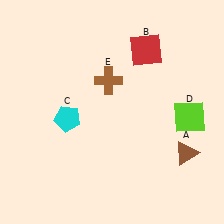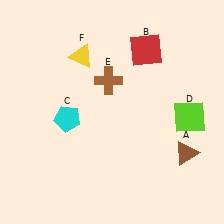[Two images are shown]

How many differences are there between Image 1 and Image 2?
There is 1 difference between the two images.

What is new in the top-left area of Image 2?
A yellow triangle (F) was added in the top-left area of Image 2.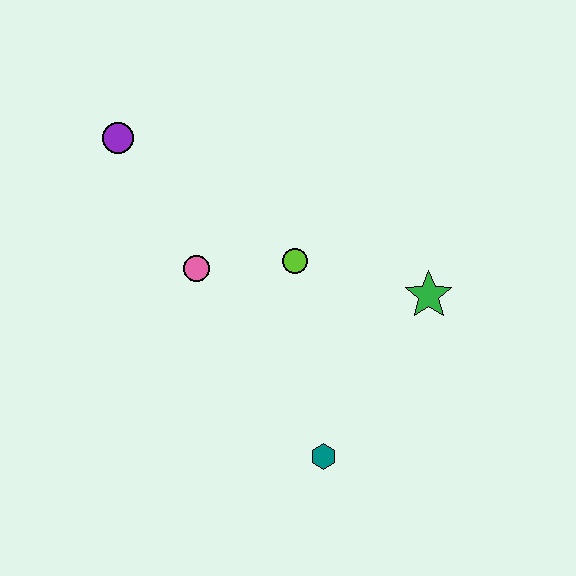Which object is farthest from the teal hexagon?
The purple circle is farthest from the teal hexagon.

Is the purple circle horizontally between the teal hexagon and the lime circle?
No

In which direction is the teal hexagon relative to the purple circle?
The teal hexagon is below the purple circle.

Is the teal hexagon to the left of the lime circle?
No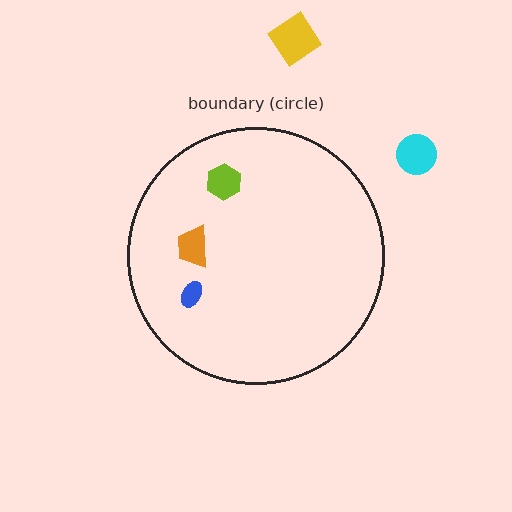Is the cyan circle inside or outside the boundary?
Outside.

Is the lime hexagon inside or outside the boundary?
Inside.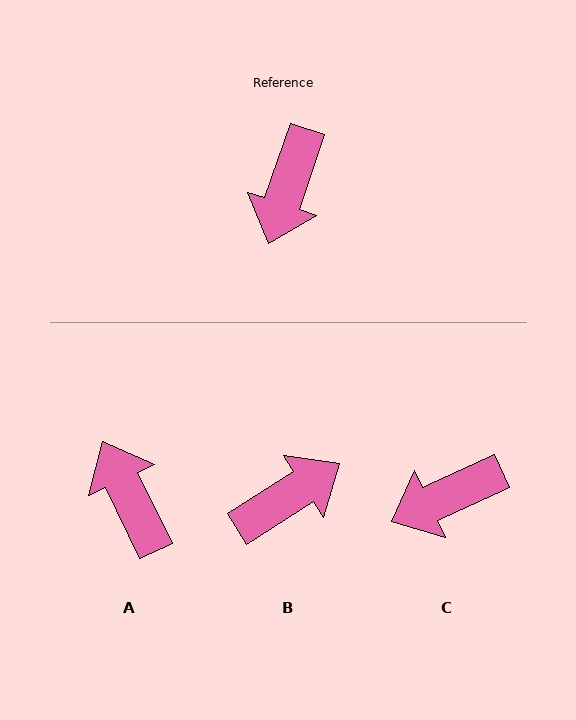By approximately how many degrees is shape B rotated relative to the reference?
Approximately 141 degrees counter-clockwise.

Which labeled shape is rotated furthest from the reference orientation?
B, about 141 degrees away.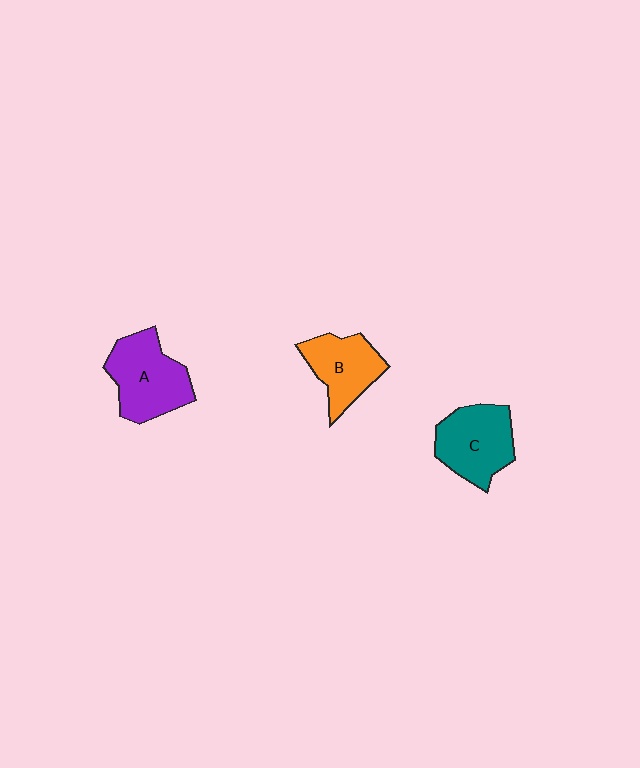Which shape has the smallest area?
Shape B (orange).